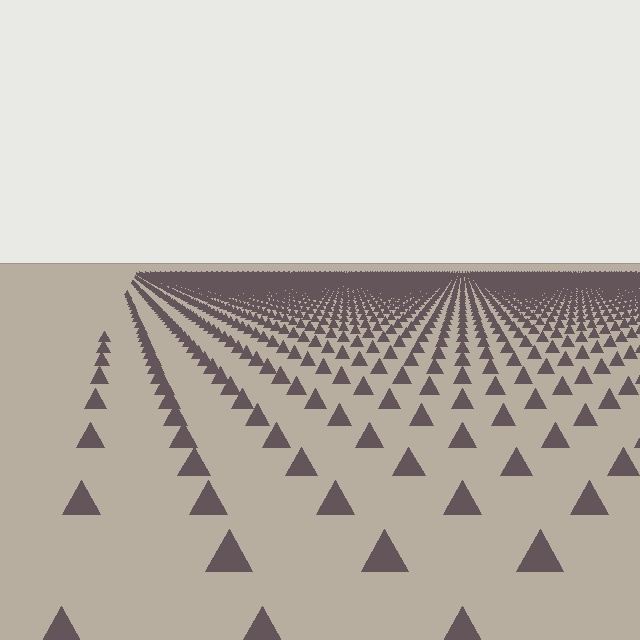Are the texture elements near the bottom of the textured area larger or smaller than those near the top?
Larger. Near the bottom, elements are closer to the viewer and appear at a bigger on-screen size.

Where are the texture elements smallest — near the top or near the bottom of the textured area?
Near the top.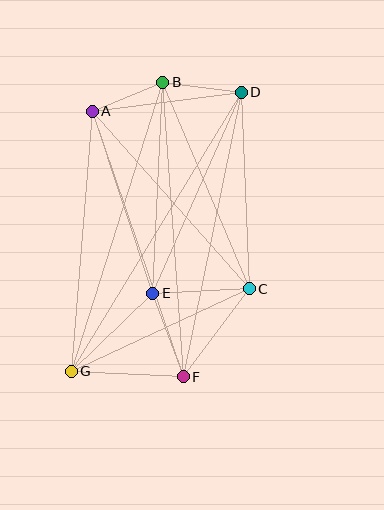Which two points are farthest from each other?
Points D and G are farthest from each other.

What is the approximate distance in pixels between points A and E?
The distance between A and E is approximately 192 pixels.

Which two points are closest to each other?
Points A and B are closest to each other.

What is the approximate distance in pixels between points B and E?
The distance between B and E is approximately 211 pixels.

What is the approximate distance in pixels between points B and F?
The distance between B and F is approximately 295 pixels.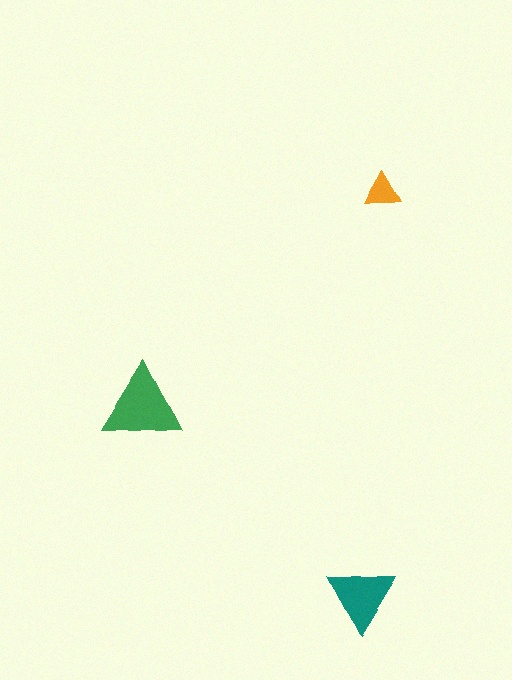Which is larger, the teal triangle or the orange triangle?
The teal one.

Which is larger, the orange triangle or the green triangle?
The green one.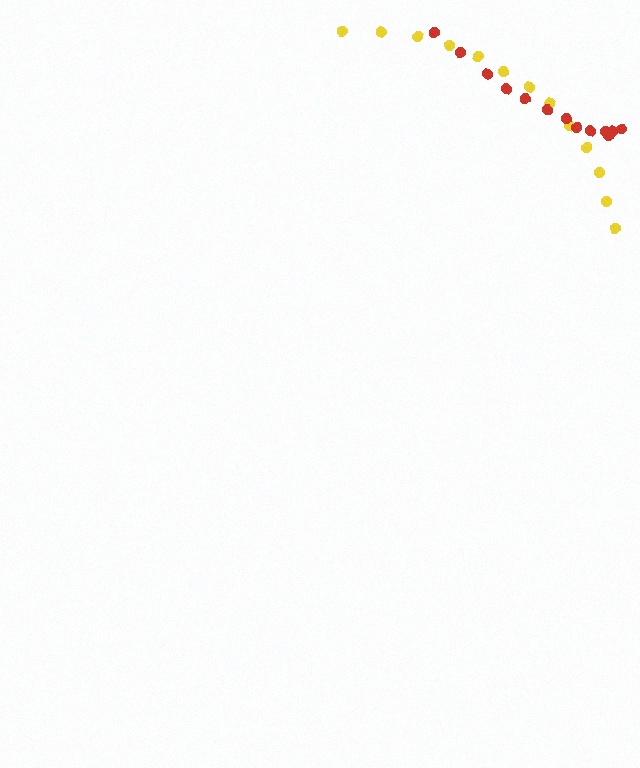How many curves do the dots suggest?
There are 2 distinct paths.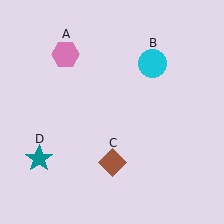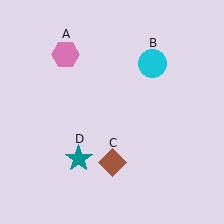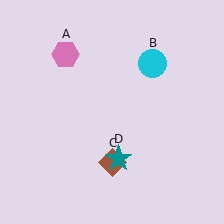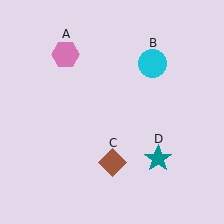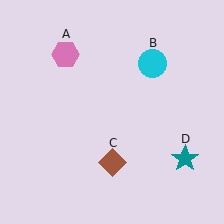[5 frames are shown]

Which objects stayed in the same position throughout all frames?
Pink hexagon (object A) and cyan circle (object B) and brown diamond (object C) remained stationary.